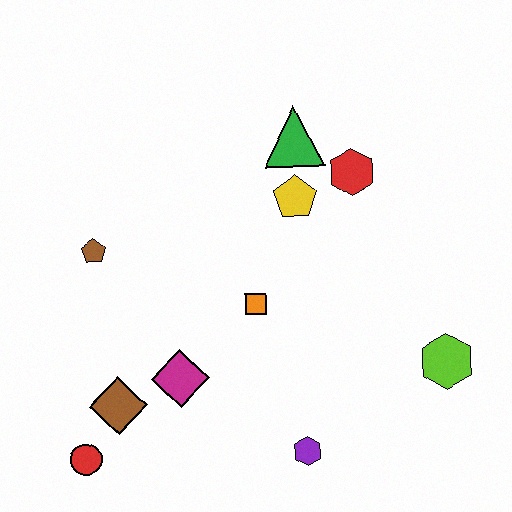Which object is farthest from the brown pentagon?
The lime hexagon is farthest from the brown pentagon.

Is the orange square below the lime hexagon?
No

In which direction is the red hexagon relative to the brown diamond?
The red hexagon is to the right of the brown diamond.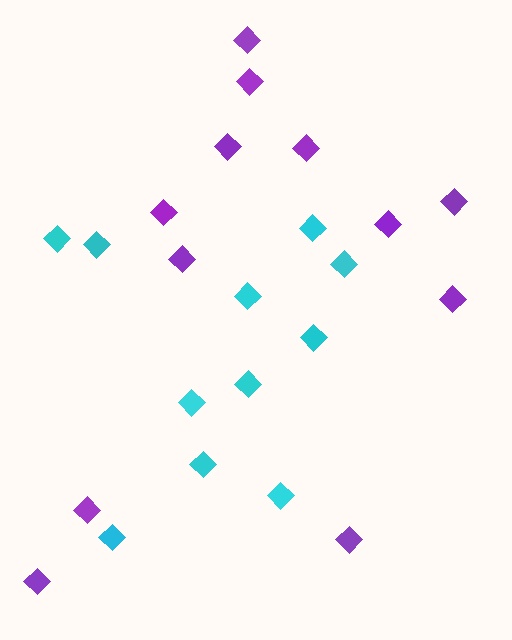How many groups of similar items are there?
There are 2 groups: one group of purple diamonds (12) and one group of cyan diamonds (11).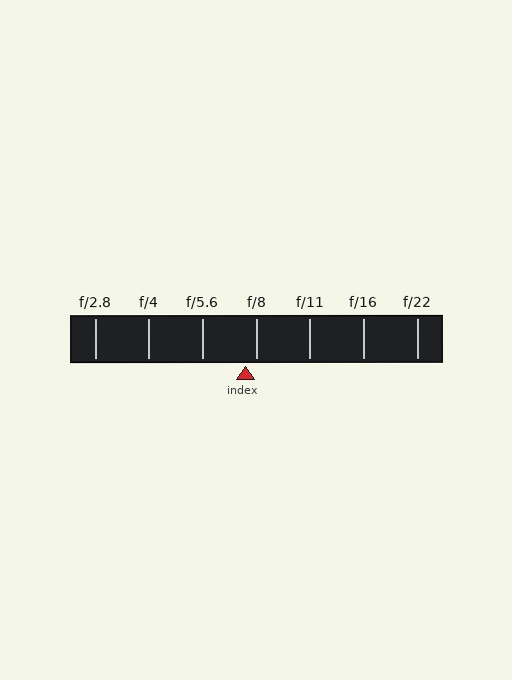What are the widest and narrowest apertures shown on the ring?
The widest aperture shown is f/2.8 and the narrowest is f/22.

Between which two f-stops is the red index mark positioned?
The index mark is between f/5.6 and f/8.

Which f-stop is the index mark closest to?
The index mark is closest to f/8.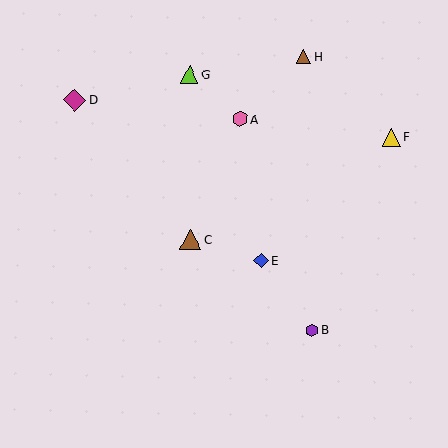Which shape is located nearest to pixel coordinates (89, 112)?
The magenta diamond (labeled D) at (75, 100) is nearest to that location.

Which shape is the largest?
The magenta diamond (labeled D) is the largest.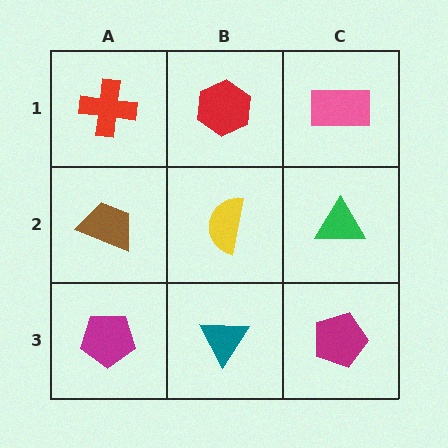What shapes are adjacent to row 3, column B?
A yellow semicircle (row 2, column B), a magenta pentagon (row 3, column A), a magenta pentagon (row 3, column C).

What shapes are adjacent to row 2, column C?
A pink rectangle (row 1, column C), a magenta pentagon (row 3, column C), a yellow semicircle (row 2, column B).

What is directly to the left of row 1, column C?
A red hexagon.